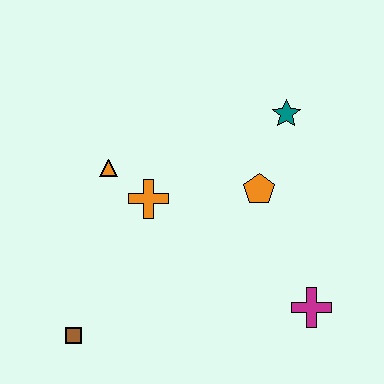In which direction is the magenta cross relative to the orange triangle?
The magenta cross is to the right of the orange triangle.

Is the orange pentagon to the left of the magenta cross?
Yes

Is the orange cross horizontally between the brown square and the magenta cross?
Yes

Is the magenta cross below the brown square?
No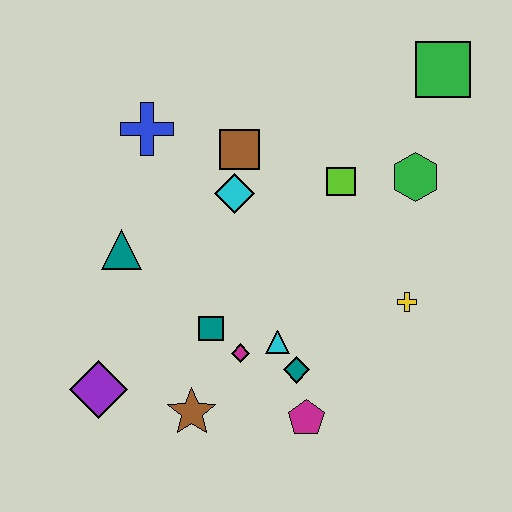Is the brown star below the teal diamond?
Yes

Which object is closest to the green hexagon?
The lime square is closest to the green hexagon.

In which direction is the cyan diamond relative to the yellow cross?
The cyan diamond is to the left of the yellow cross.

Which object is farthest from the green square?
The purple diamond is farthest from the green square.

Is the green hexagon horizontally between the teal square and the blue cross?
No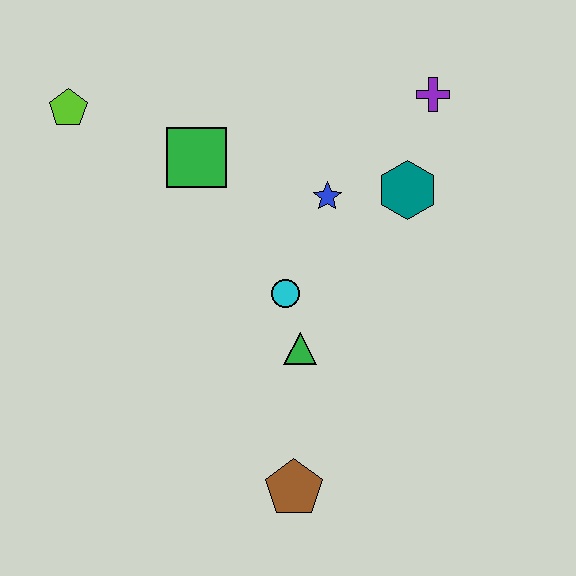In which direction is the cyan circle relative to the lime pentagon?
The cyan circle is to the right of the lime pentagon.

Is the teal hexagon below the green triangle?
No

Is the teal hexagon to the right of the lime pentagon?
Yes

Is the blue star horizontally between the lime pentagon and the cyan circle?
No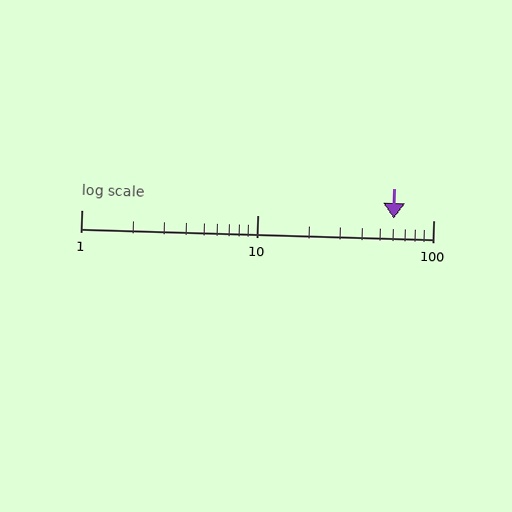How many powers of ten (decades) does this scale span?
The scale spans 2 decades, from 1 to 100.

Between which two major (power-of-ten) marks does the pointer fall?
The pointer is between 10 and 100.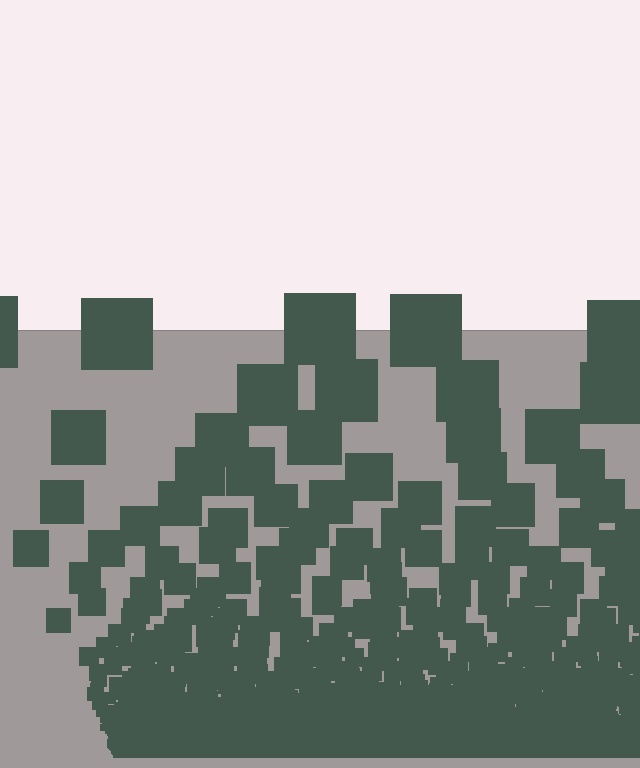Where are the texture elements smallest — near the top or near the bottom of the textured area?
Near the bottom.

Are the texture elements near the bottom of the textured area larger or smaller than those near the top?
Smaller. The gradient is inverted — elements near the bottom are smaller and denser.